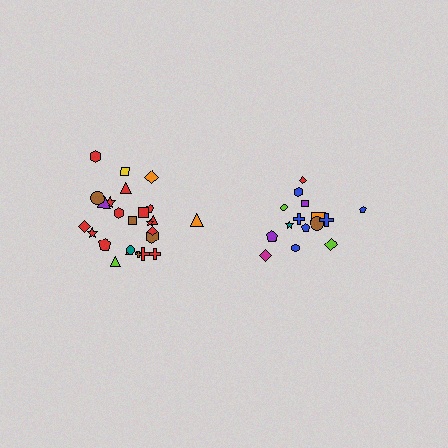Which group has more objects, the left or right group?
The left group.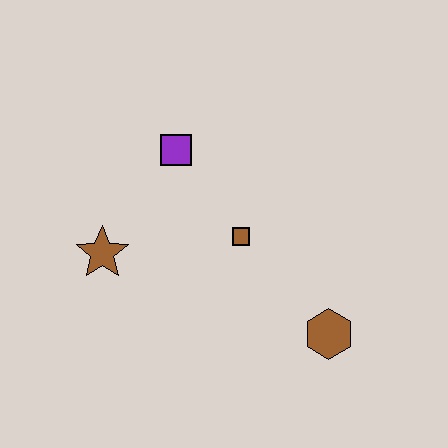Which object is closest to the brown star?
The purple square is closest to the brown star.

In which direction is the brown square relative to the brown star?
The brown square is to the right of the brown star.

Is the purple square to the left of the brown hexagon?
Yes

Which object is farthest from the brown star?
The brown hexagon is farthest from the brown star.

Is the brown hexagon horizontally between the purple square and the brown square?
No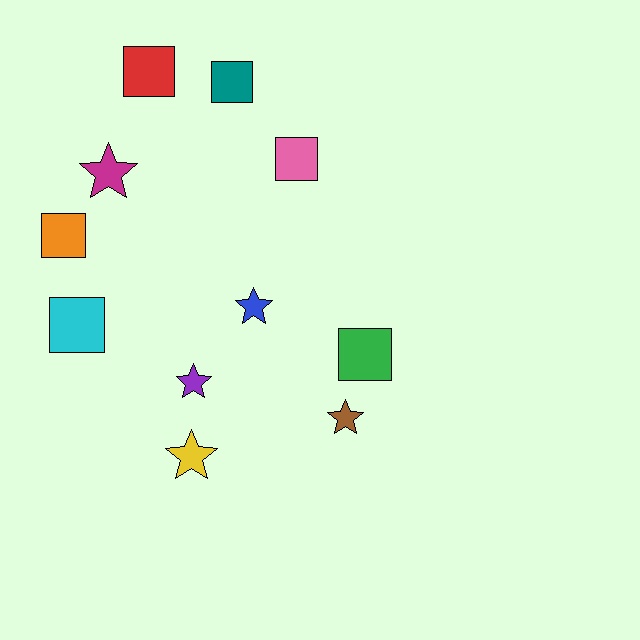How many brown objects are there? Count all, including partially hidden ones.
There is 1 brown object.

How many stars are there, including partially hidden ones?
There are 5 stars.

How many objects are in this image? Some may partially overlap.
There are 11 objects.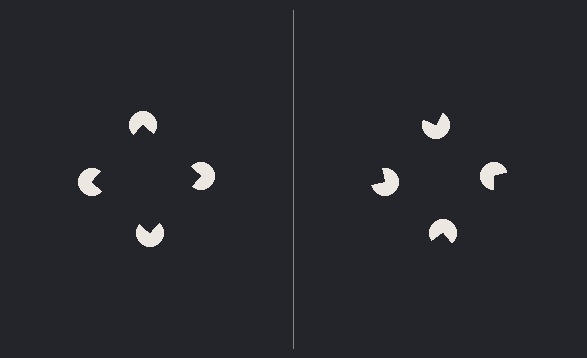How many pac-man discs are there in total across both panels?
8 — 4 on each side.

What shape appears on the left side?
An illusory square.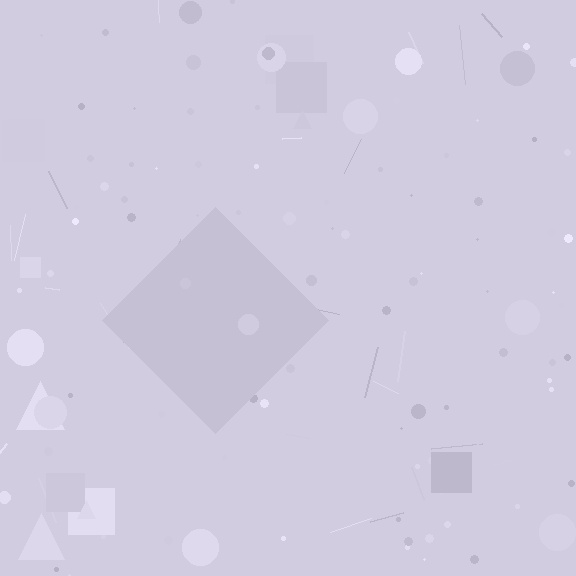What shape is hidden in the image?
A diamond is hidden in the image.